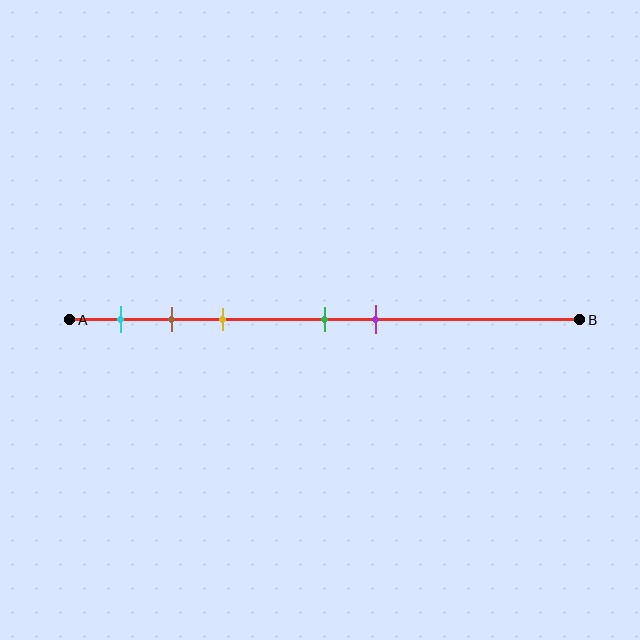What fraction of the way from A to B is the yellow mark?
The yellow mark is approximately 30% (0.3) of the way from A to B.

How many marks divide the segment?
There are 5 marks dividing the segment.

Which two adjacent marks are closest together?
The brown and yellow marks are the closest adjacent pair.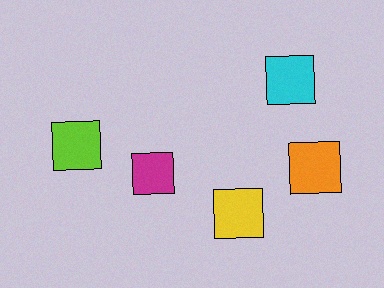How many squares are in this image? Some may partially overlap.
There are 5 squares.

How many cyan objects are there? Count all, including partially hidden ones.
There is 1 cyan object.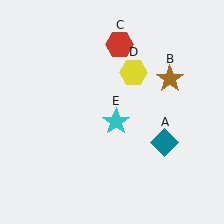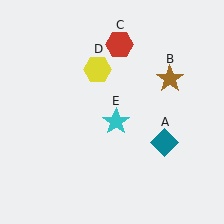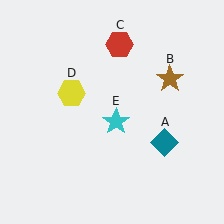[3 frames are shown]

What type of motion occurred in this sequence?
The yellow hexagon (object D) rotated counterclockwise around the center of the scene.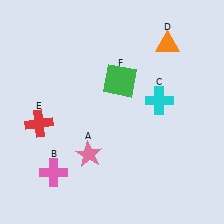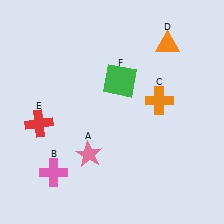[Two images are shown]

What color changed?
The cross (C) changed from cyan in Image 1 to orange in Image 2.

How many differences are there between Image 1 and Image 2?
There is 1 difference between the two images.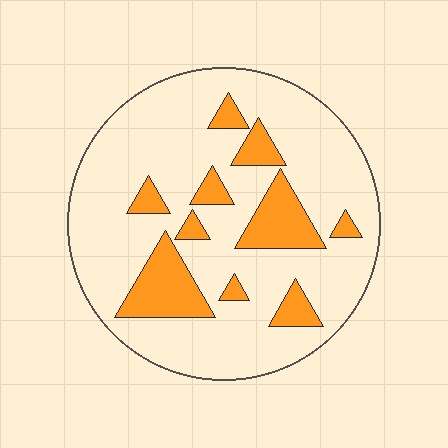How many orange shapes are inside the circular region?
10.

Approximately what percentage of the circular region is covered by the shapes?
Approximately 20%.